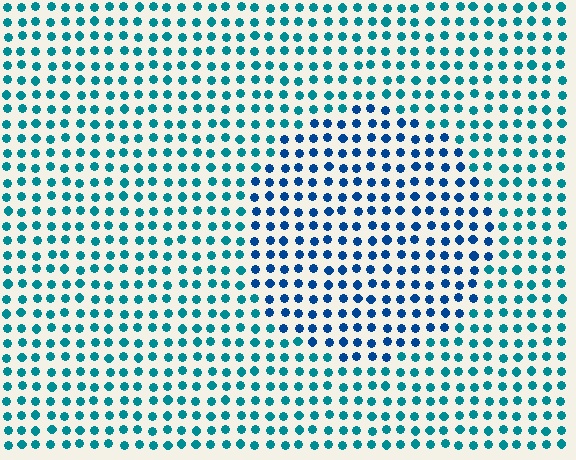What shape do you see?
I see a circle.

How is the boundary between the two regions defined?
The boundary is defined purely by a slight shift in hue (about 29 degrees). Spacing, size, and orientation are identical on both sides.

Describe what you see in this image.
The image is filled with small teal elements in a uniform arrangement. A circle-shaped region is visible where the elements are tinted to a slightly different hue, forming a subtle color boundary.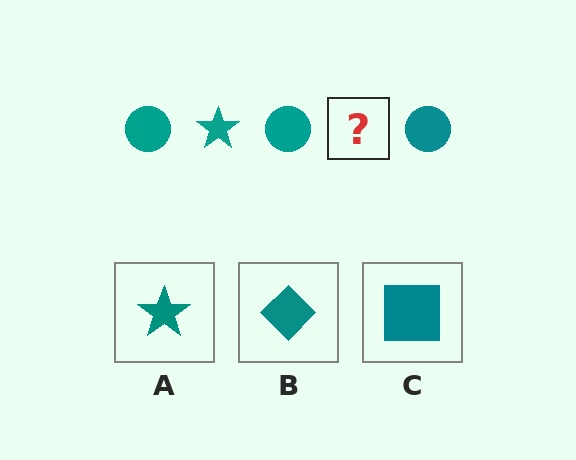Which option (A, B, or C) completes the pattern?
A.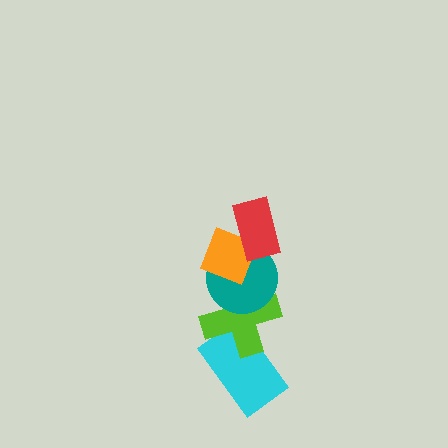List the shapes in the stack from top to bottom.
From top to bottom: the red rectangle, the orange diamond, the teal circle, the lime cross, the cyan rectangle.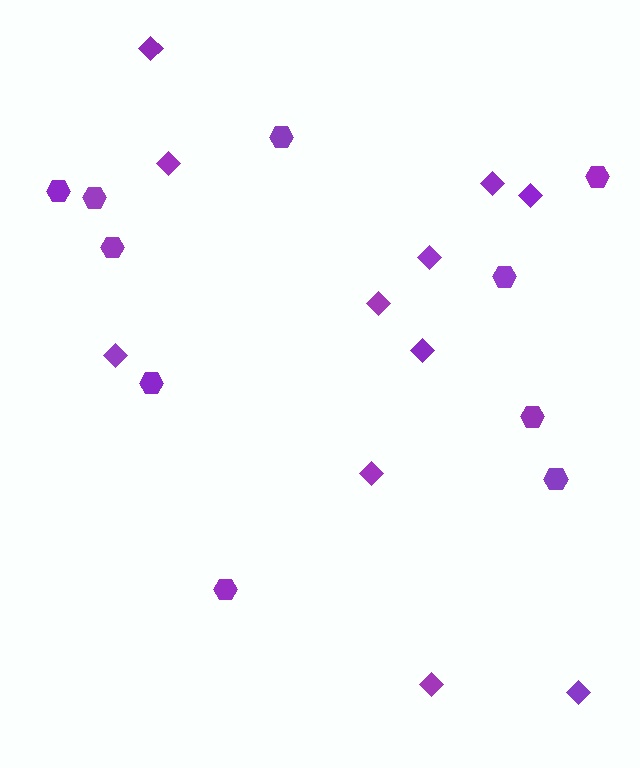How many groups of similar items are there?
There are 2 groups: one group of hexagons (10) and one group of diamonds (11).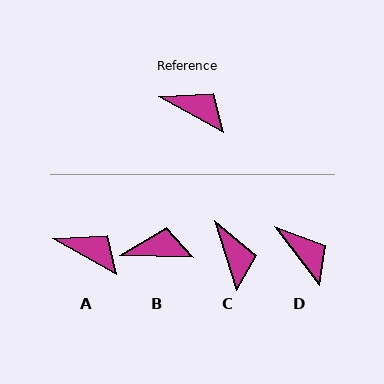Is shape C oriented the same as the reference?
No, it is off by about 43 degrees.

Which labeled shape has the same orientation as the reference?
A.